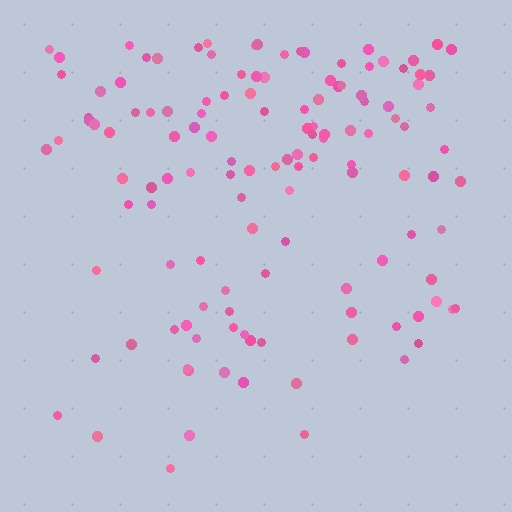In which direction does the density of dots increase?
From bottom to top, with the top side densest.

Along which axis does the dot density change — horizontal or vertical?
Vertical.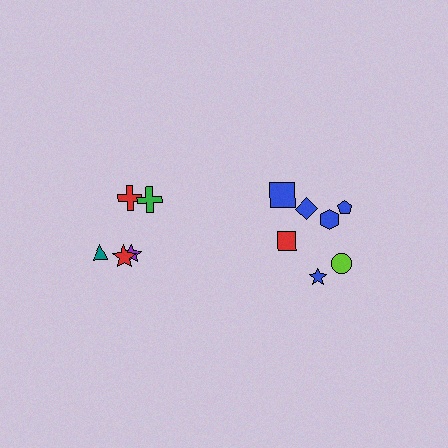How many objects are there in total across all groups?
There are 12 objects.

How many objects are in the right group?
There are 7 objects.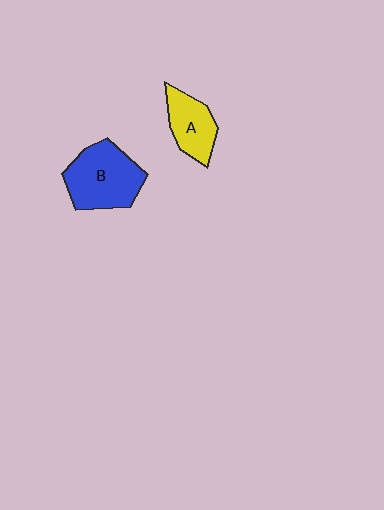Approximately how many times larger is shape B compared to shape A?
Approximately 1.6 times.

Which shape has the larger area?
Shape B (blue).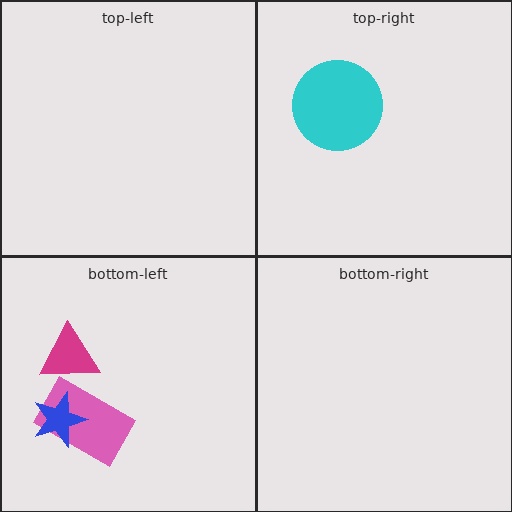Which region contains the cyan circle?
The top-right region.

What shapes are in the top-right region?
The cyan circle.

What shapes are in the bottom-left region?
The pink rectangle, the blue star, the magenta triangle.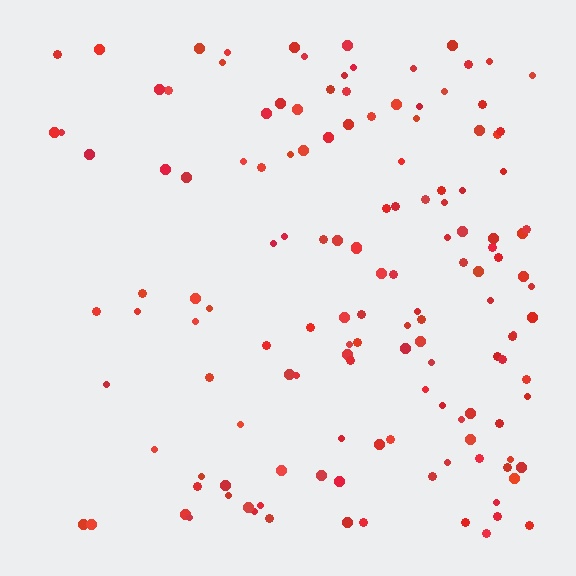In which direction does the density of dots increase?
From left to right, with the right side densest.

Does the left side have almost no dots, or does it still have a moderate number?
Still a moderate number, just noticeably fewer than the right.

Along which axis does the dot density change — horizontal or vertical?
Horizontal.